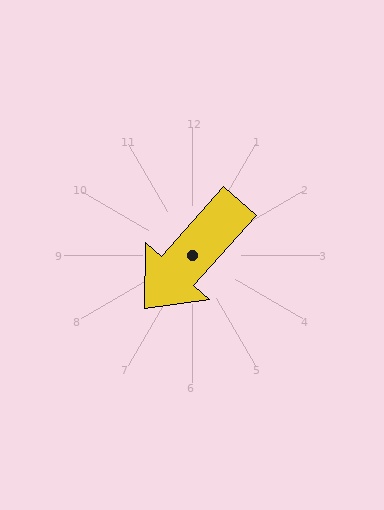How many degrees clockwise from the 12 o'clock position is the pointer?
Approximately 222 degrees.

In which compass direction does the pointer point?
Southwest.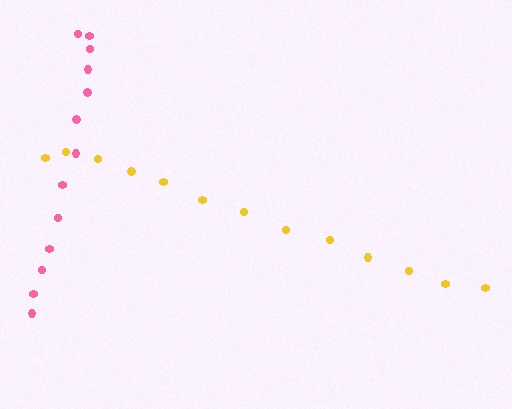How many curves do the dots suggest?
There are 2 distinct paths.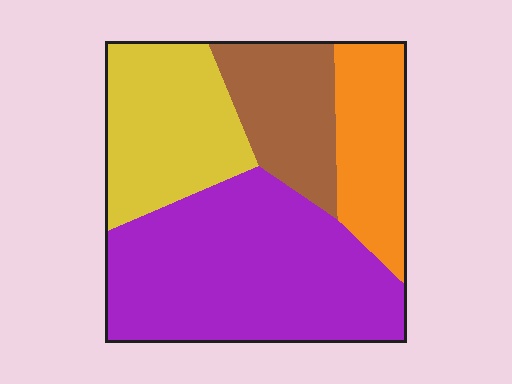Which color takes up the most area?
Purple, at roughly 45%.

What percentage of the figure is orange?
Orange covers roughly 15% of the figure.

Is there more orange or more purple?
Purple.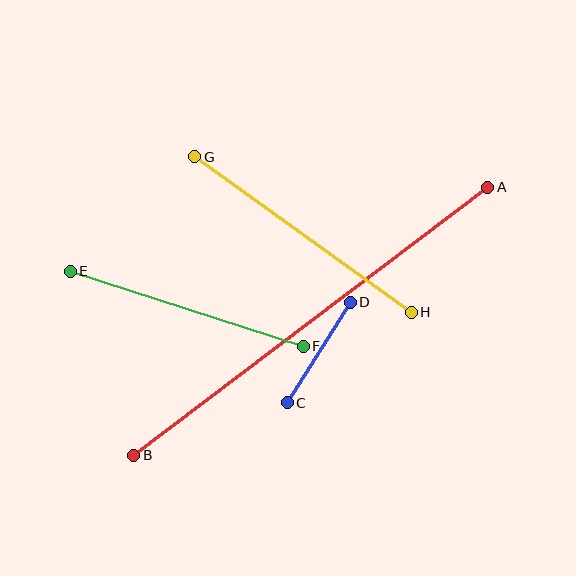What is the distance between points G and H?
The distance is approximately 267 pixels.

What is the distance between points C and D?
The distance is approximately 119 pixels.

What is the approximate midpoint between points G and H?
The midpoint is at approximately (303, 235) pixels.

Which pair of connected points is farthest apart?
Points A and B are farthest apart.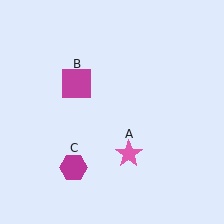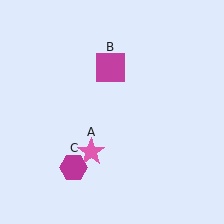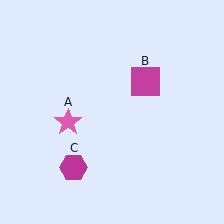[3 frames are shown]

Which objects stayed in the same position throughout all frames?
Magenta hexagon (object C) remained stationary.